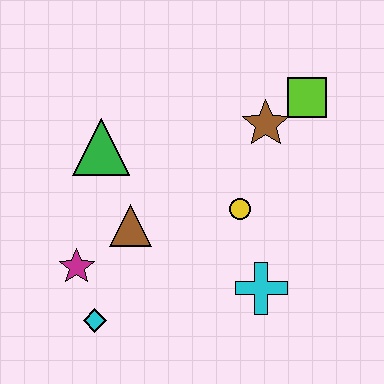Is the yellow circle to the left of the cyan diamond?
No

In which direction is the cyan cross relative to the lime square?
The cyan cross is below the lime square.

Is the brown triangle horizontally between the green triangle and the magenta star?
No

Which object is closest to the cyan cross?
The yellow circle is closest to the cyan cross.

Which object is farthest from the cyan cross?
The green triangle is farthest from the cyan cross.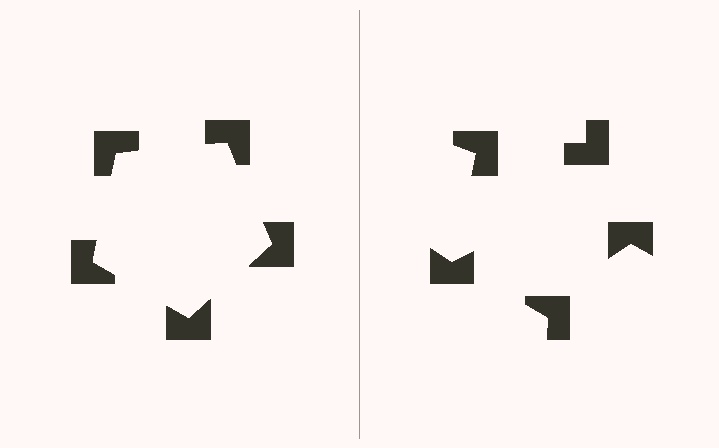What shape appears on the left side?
An illusory pentagon.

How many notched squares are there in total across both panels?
10 — 5 on each side.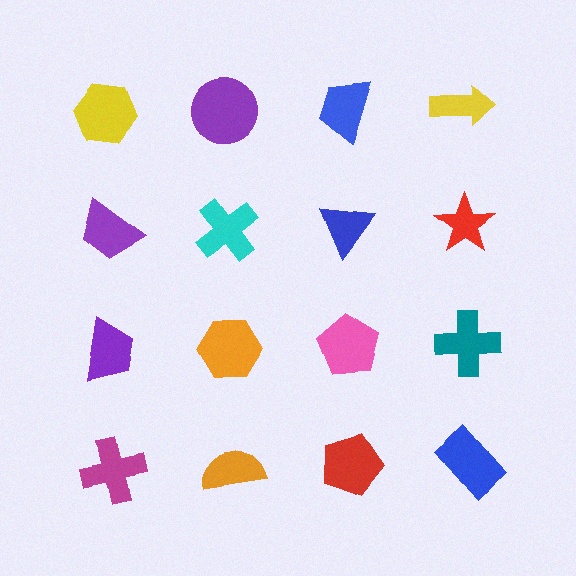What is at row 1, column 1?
A yellow hexagon.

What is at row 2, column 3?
A blue triangle.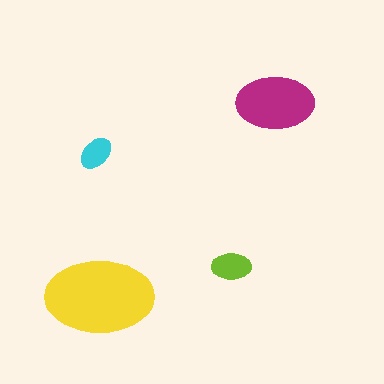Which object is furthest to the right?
The magenta ellipse is rightmost.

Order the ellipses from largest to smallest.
the yellow one, the magenta one, the lime one, the cyan one.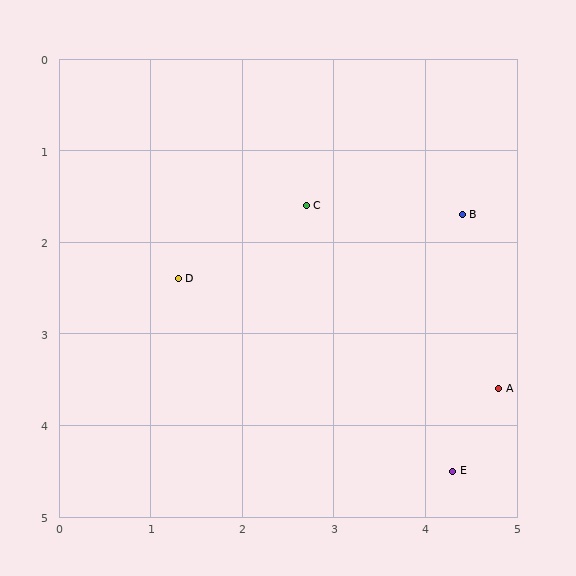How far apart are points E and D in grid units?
Points E and D are about 3.7 grid units apart.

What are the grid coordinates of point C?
Point C is at approximately (2.7, 1.6).